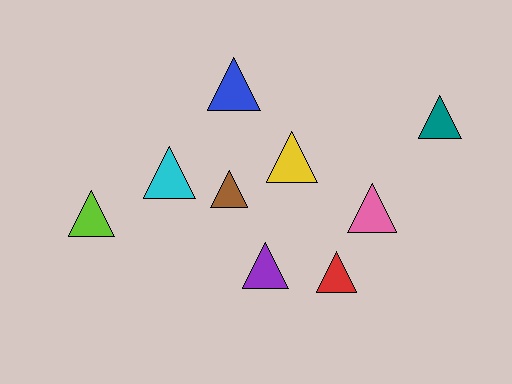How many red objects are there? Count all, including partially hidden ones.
There is 1 red object.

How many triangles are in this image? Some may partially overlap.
There are 9 triangles.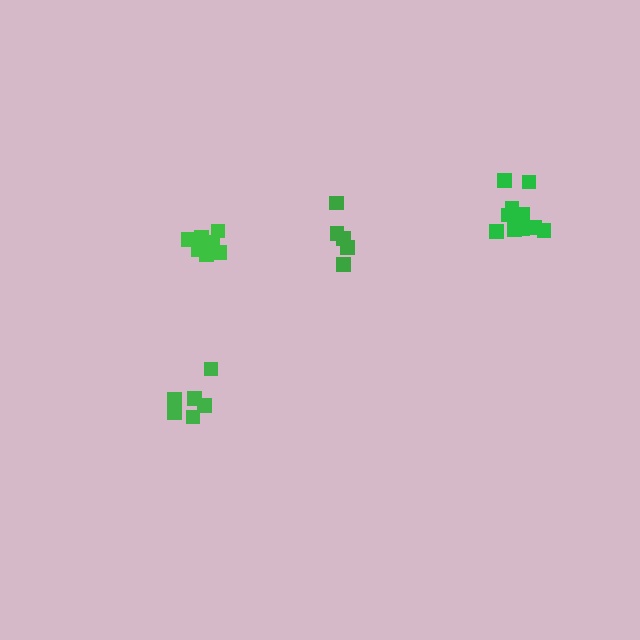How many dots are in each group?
Group 1: 6 dots, Group 2: 9 dots, Group 3: 11 dots, Group 4: 5 dots (31 total).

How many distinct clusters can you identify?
There are 4 distinct clusters.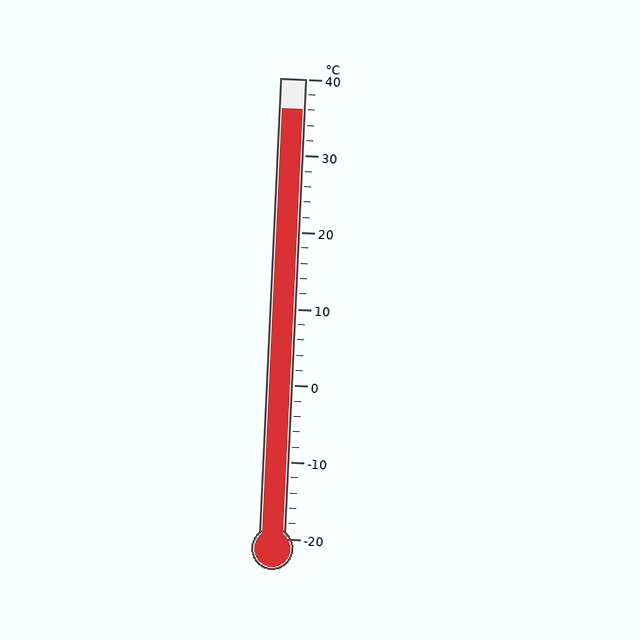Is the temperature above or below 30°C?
The temperature is above 30°C.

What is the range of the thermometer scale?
The thermometer scale ranges from -20°C to 40°C.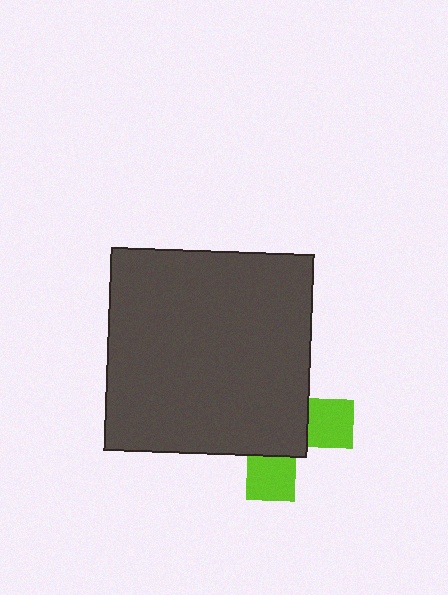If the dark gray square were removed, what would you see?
You would see the complete lime cross.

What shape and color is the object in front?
The object in front is a dark gray square.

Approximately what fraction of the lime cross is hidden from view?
Roughly 68% of the lime cross is hidden behind the dark gray square.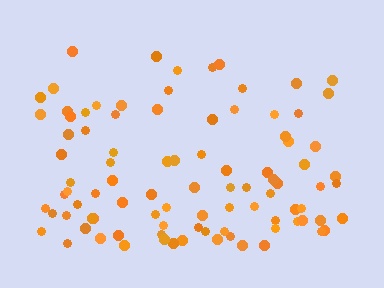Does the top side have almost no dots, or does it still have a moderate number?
Still a moderate number, just noticeably fewer than the bottom.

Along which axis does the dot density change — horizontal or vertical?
Vertical.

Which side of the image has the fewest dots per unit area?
The top.